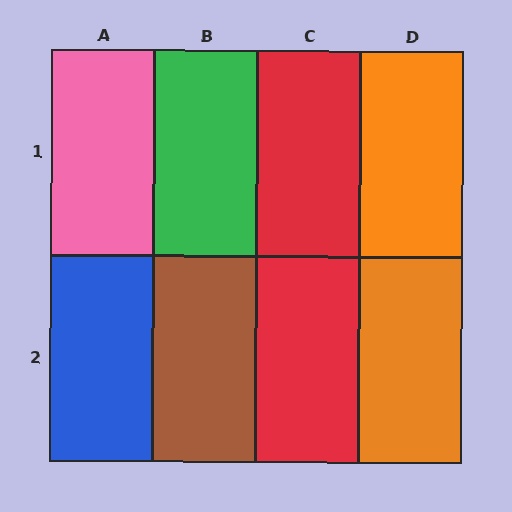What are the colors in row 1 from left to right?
Pink, green, red, orange.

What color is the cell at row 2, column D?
Orange.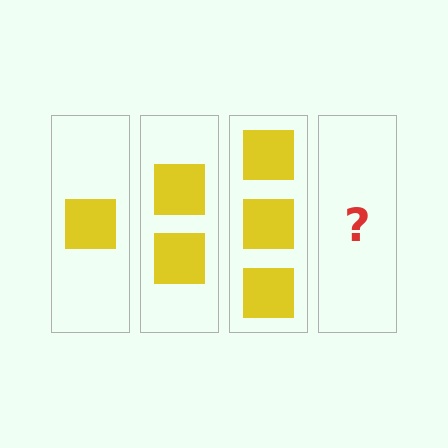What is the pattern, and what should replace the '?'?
The pattern is that each step adds one more square. The '?' should be 4 squares.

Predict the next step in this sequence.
The next step is 4 squares.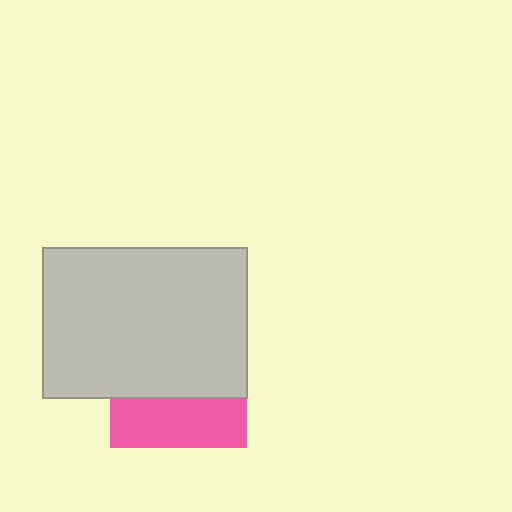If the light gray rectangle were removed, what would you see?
You would see the complete pink square.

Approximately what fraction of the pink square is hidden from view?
Roughly 65% of the pink square is hidden behind the light gray rectangle.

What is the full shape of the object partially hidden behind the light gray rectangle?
The partially hidden object is a pink square.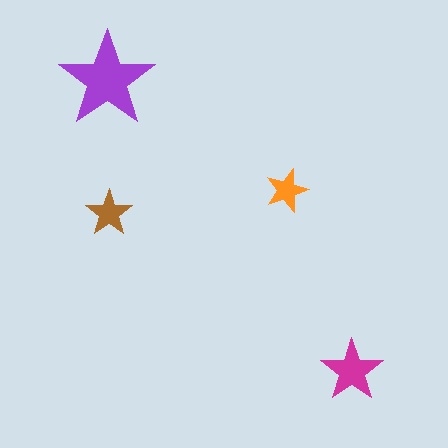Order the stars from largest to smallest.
the purple one, the magenta one, the brown one, the orange one.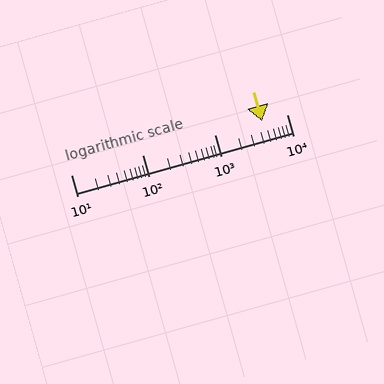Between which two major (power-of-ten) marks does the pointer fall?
The pointer is between 1000 and 10000.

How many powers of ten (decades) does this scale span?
The scale spans 3 decades, from 10 to 10000.